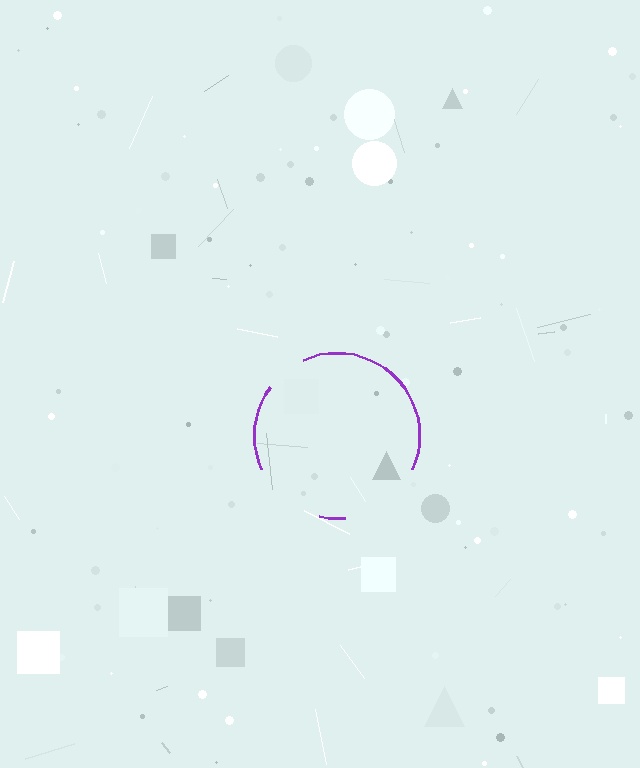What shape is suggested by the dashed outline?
The dashed outline suggests a circle.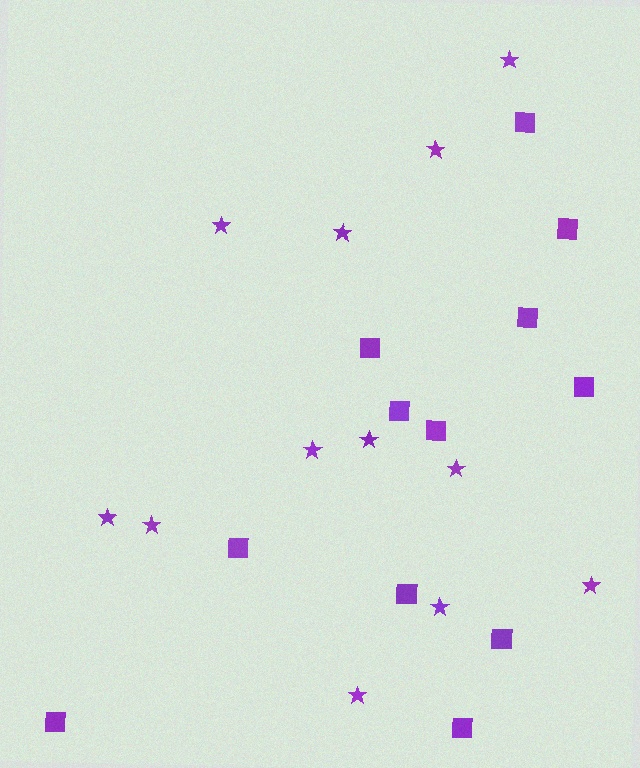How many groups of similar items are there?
There are 2 groups: one group of squares (12) and one group of stars (12).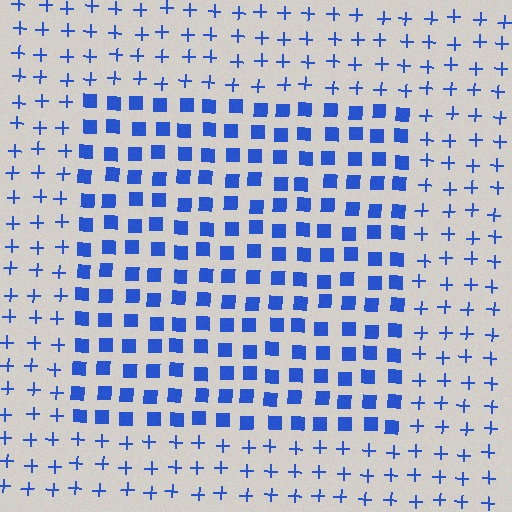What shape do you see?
I see a rectangle.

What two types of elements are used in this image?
The image uses squares inside the rectangle region and plus signs outside it.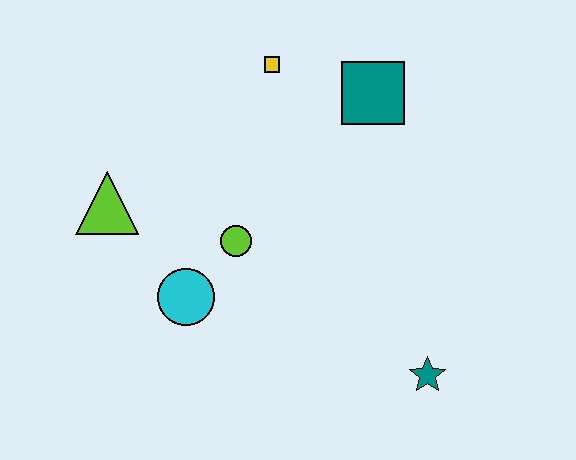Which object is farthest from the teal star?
The lime triangle is farthest from the teal star.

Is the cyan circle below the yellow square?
Yes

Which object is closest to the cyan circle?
The lime circle is closest to the cyan circle.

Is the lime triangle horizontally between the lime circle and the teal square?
No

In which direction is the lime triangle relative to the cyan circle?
The lime triangle is above the cyan circle.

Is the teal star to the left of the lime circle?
No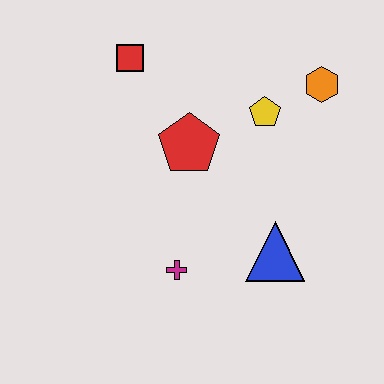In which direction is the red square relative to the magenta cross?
The red square is above the magenta cross.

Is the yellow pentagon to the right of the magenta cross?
Yes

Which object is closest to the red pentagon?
The yellow pentagon is closest to the red pentagon.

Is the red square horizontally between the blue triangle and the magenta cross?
No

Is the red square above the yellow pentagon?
Yes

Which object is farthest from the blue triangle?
The red square is farthest from the blue triangle.